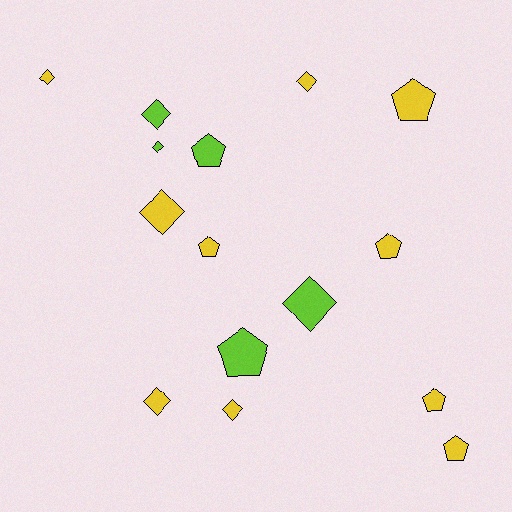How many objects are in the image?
There are 15 objects.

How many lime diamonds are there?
There are 3 lime diamonds.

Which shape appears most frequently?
Diamond, with 8 objects.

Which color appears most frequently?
Yellow, with 10 objects.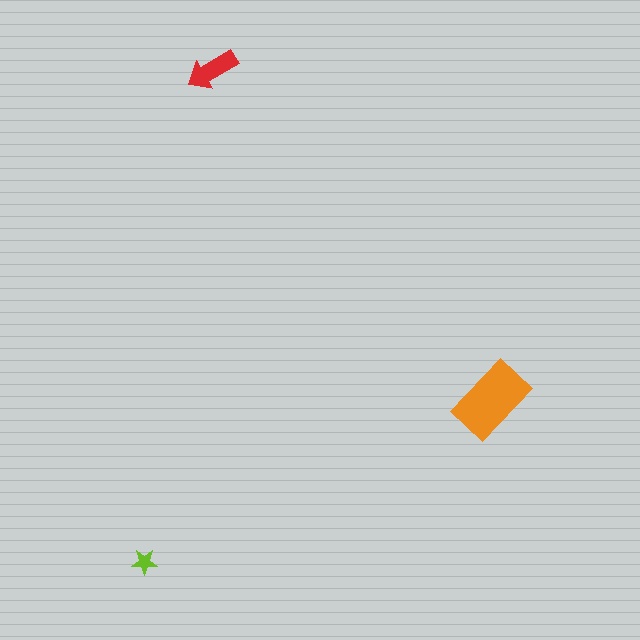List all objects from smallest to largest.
The lime star, the red arrow, the orange rectangle.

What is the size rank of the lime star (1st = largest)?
3rd.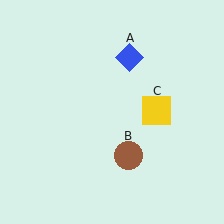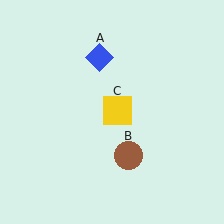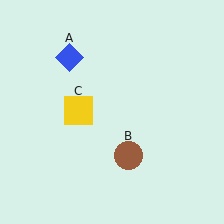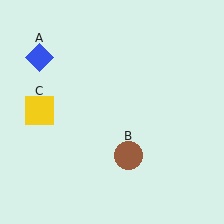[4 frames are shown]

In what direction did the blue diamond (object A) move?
The blue diamond (object A) moved left.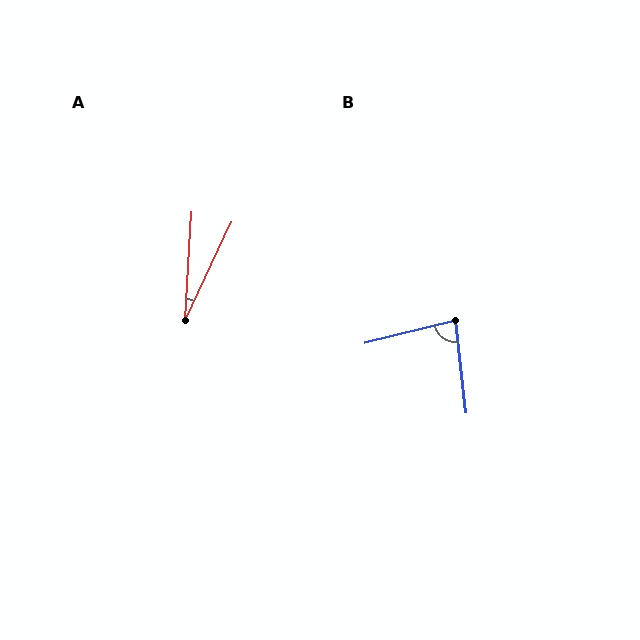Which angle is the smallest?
A, at approximately 22 degrees.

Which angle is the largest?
B, at approximately 83 degrees.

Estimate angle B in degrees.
Approximately 83 degrees.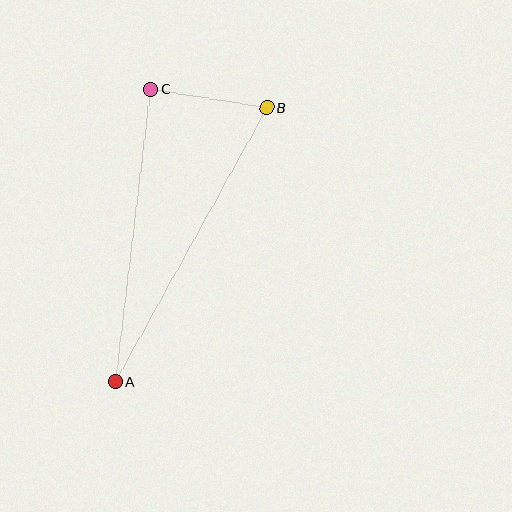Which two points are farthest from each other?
Points A and B are farthest from each other.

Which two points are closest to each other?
Points B and C are closest to each other.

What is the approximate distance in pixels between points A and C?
The distance between A and C is approximately 295 pixels.